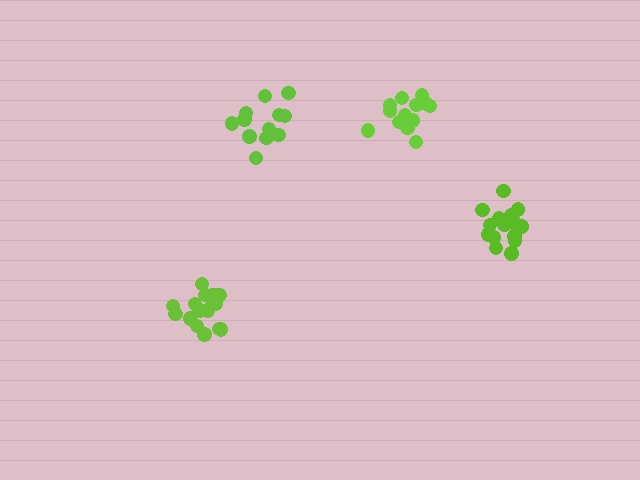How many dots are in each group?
Group 1: 17 dots, Group 2: 12 dots, Group 3: 16 dots, Group 4: 13 dots (58 total).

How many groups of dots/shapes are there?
There are 4 groups.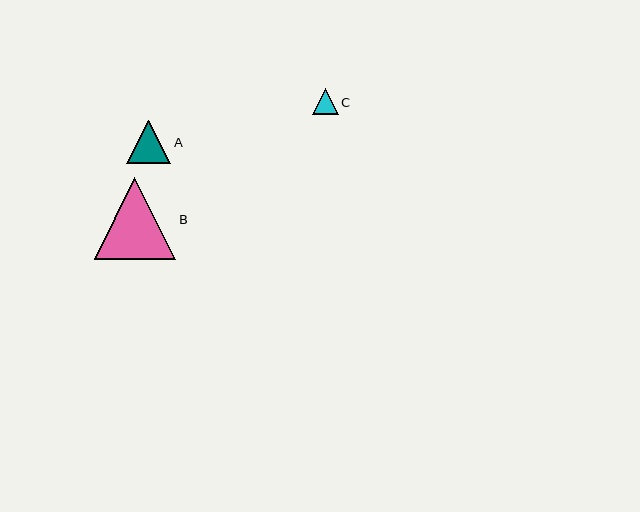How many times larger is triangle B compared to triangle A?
Triangle B is approximately 1.9 times the size of triangle A.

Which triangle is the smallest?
Triangle C is the smallest with a size of approximately 26 pixels.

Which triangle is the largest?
Triangle B is the largest with a size of approximately 81 pixels.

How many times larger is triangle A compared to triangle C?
Triangle A is approximately 1.7 times the size of triangle C.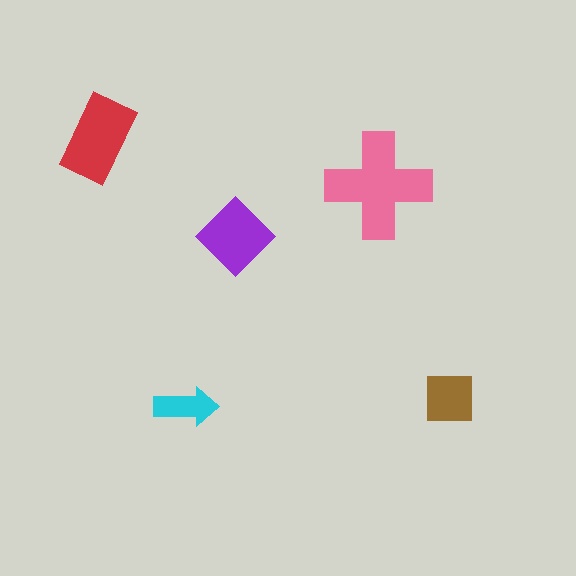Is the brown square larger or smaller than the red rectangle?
Smaller.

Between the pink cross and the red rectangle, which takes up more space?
The pink cross.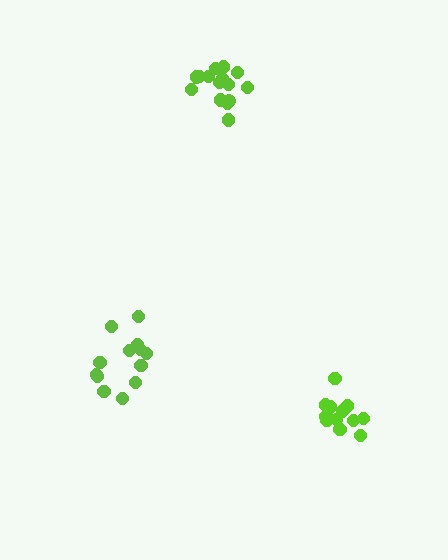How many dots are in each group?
Group 1: 15 dots, Group 2: 13 dots, Group 3: 13 dots (41 total).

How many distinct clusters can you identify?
There are 3 distinct clusters.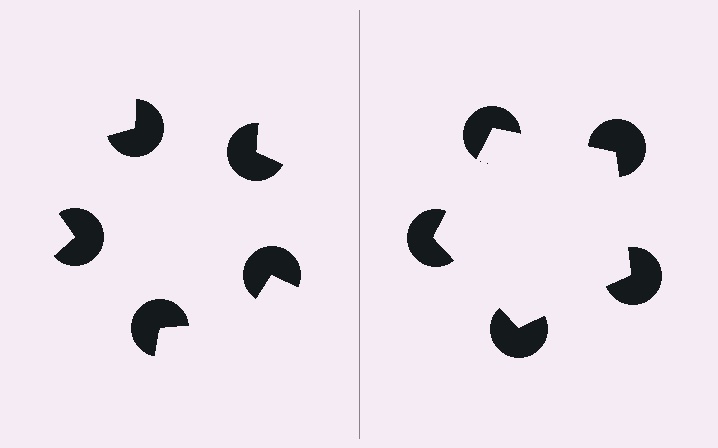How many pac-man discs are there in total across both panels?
10 — 5 on each side.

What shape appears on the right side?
An illusory pentagon.